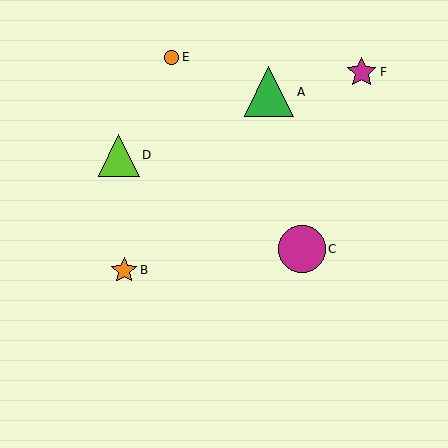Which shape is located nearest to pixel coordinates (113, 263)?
The orange star (labeled B) at (124, 270) is nearest to that location.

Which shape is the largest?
The green triangle (labeled A) is the largest.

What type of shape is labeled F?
Shape F is a magenta star.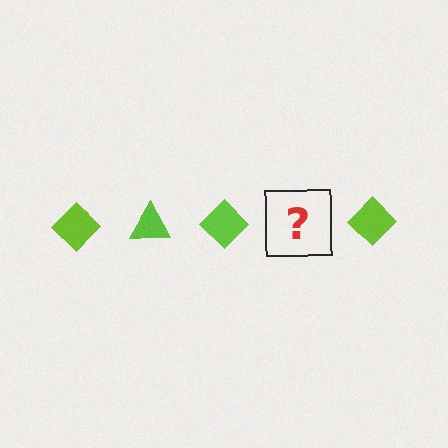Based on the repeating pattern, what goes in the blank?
The blank should be a lime triangle.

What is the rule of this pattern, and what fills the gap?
The rule is that the pattern cycles through diamond, triangle shapes in lime. The gap should be filled with a lime triangle.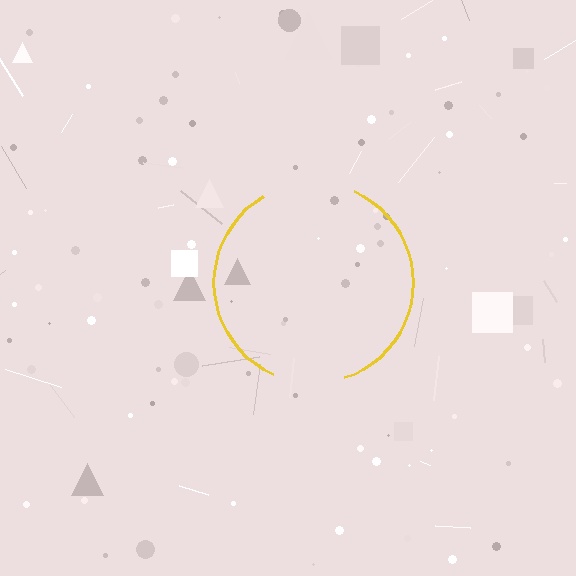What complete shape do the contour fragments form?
The contour fragments form a circle.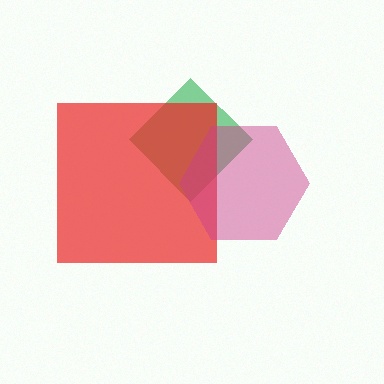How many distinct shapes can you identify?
There are 3 distinct shapes: a green diamond, a red square, a magenta hexagon.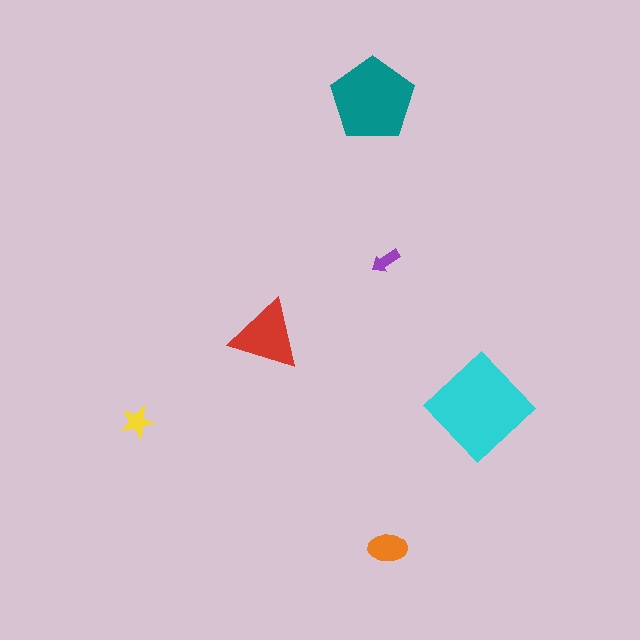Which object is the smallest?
The purple arrow.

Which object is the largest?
The cyan diamond.